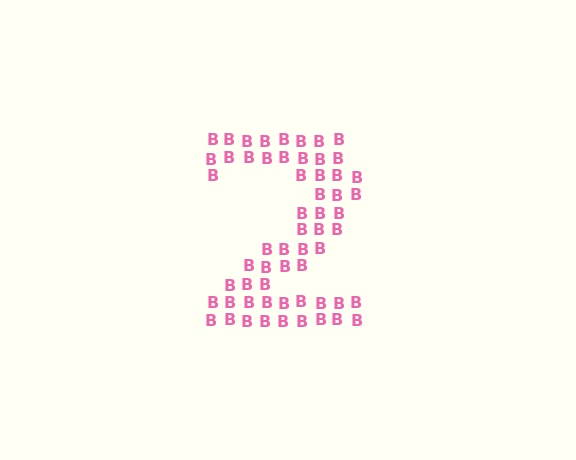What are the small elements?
The small elements are letter B's.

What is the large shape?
The large shape is the digit 2.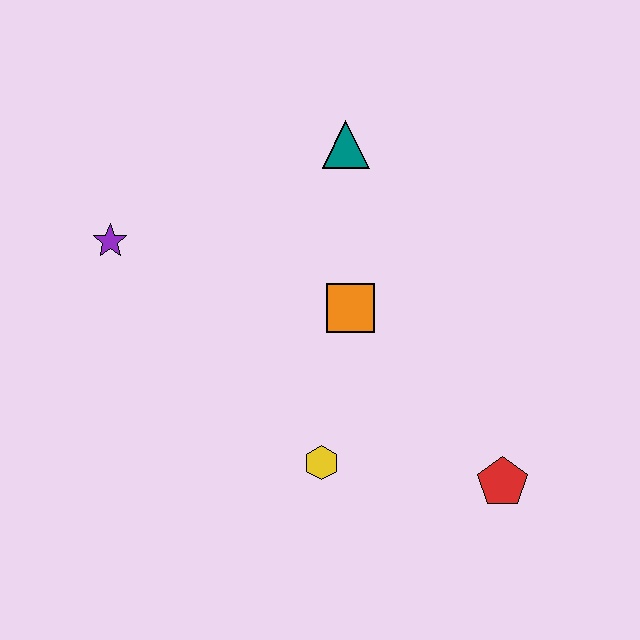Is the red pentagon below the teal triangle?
Yes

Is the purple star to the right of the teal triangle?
No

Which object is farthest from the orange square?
The purple star is farthest from the orange square.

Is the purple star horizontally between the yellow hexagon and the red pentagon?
No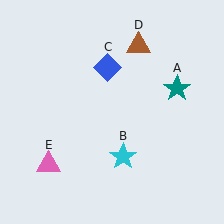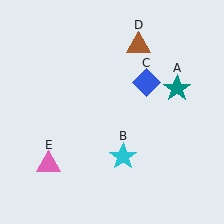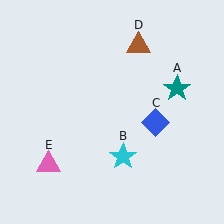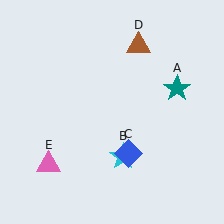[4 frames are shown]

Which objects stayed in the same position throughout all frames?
Teal star (object A) and cyan star (object B) and brown triangle (object D) and pink triangle (object E) remained stationary.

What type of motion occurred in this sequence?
The blue diamond (object C) rotated clockwise around the center of the scene.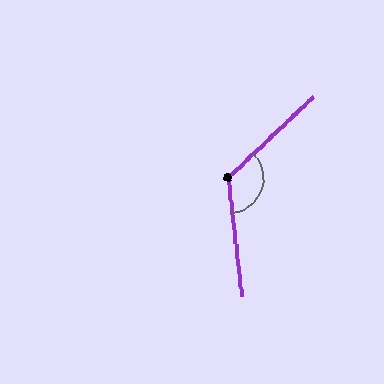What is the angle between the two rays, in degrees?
Approximately 127 degrees.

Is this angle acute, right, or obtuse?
It is obtuse.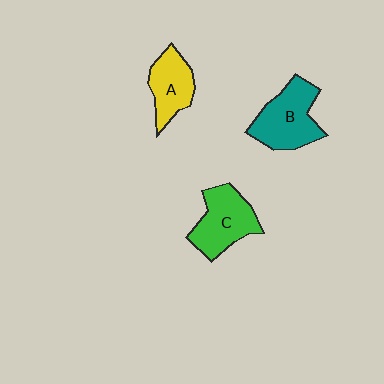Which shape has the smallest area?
Shape A (yellow).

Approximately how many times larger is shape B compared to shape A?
Approximately 1.4 times.